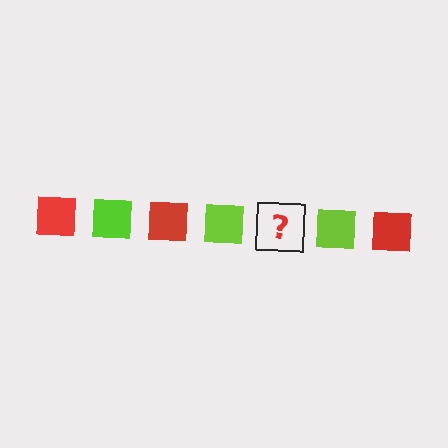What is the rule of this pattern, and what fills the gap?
The rule is that the pattern cycles through red, lime squares. The gap should be filled with a red square.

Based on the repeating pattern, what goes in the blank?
The blank should be a red square.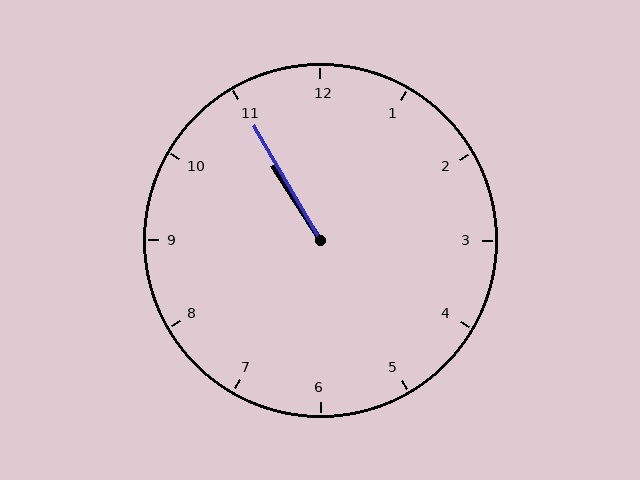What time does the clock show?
10:55.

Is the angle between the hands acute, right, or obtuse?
It is acute.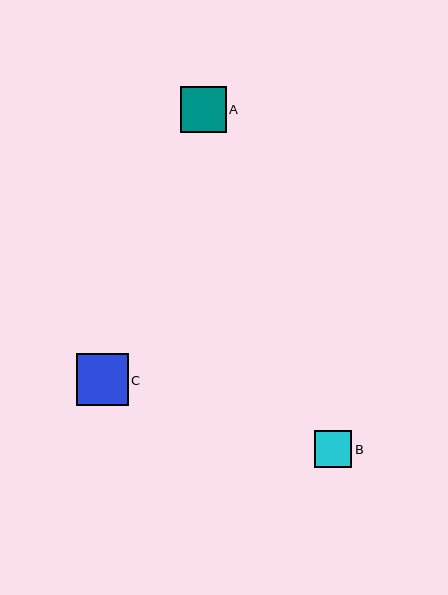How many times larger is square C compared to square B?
Square C is approximately 1.4 times the size of square B.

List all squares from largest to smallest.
From largest to smallest: C, A, B.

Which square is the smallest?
Square B is the smallest with a size of approximately 38 pixels.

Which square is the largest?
Square C is the largest with a size of approximately 52 pixels.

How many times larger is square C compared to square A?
Square C is approximately 1.1 times the size of square A.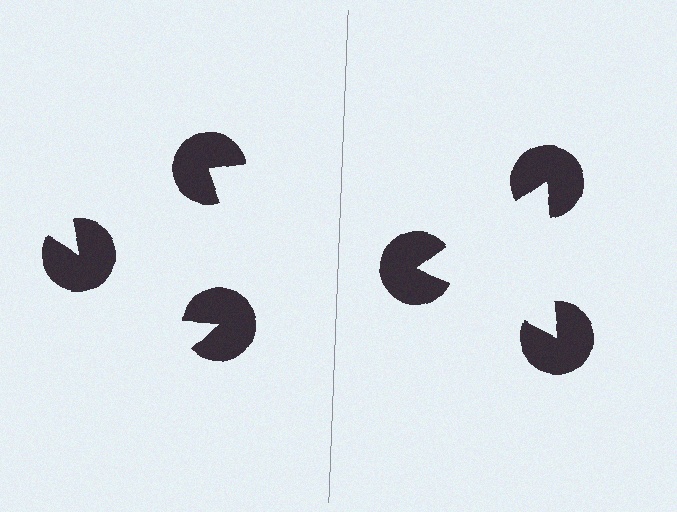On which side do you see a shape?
An illusory triangle appears on the right side. On the left side the wedge cuts are rotated, so no coherent shape forms.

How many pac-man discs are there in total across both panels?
6 — 3 on each side.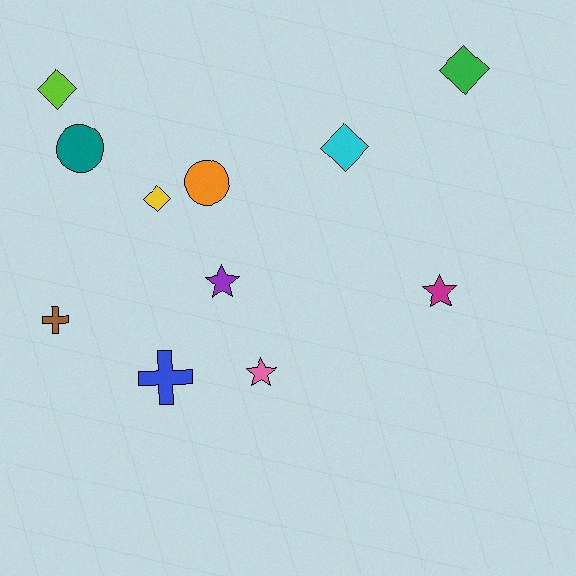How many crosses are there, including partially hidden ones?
There are 2 crosses.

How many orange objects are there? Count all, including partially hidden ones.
There is 1 orange object.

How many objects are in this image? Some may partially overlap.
There are 11 objects.